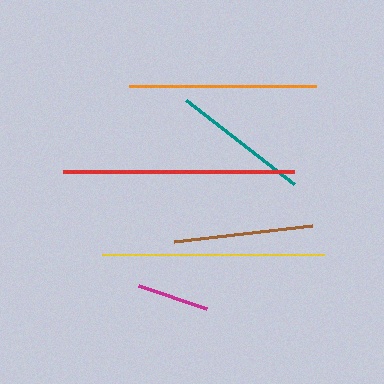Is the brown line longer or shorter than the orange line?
The orange line is longer than the brown line.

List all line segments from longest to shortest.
From longest to shortest: red, yellow, orange, brown, teal, magenta.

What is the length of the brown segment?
The brown segment is approximately 140 pixels long.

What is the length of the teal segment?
The teal segment is approximately 137 pixels long.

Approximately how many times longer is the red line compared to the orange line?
The red line is approximately 1.2 times the length of the orange line.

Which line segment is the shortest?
The magenta line is the shortest at approximately 71 pixels.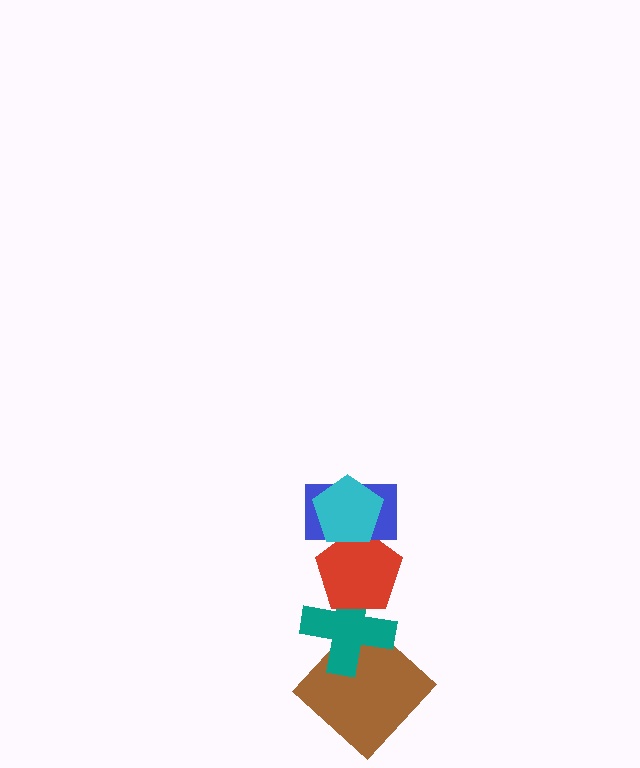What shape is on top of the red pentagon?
The blue rectangle is on top of the red pentagon.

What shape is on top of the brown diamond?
The teal cross is on top of the brown diamond.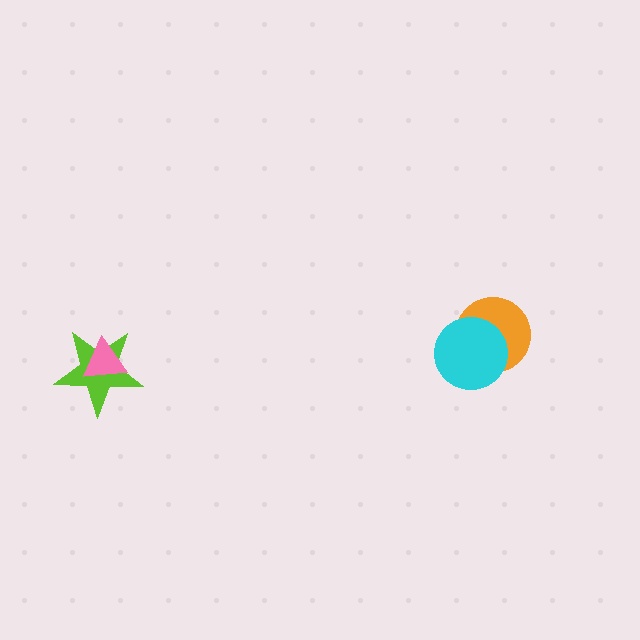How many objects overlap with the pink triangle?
1 object overlaps with the pink triangle.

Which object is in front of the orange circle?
The cyan circle is in front of the orange circle.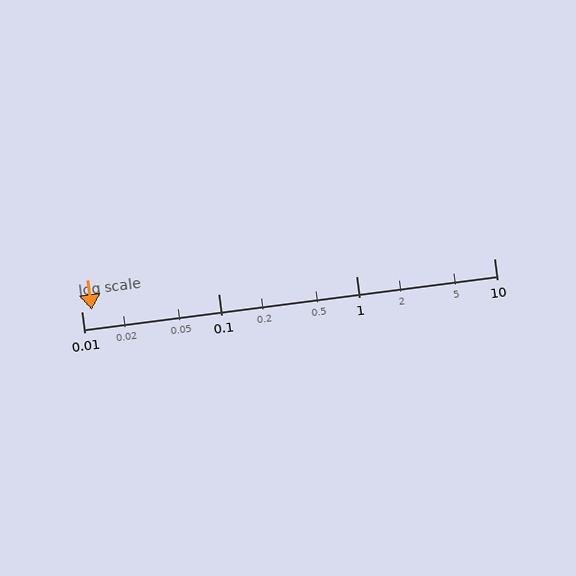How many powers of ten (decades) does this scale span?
The scale spans 3 decades, from 0.01 to 10.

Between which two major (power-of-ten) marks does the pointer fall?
The pointer is between 0.01 and 0.1.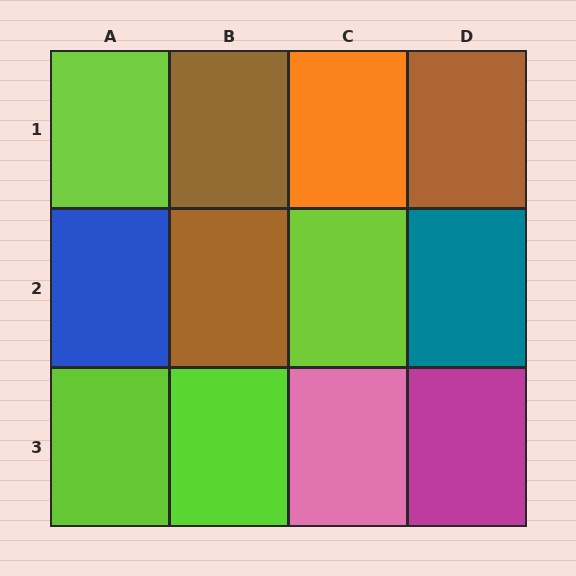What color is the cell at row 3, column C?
Pink.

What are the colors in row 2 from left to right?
Blue, brown, lime, teal.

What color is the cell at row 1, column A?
Lime.